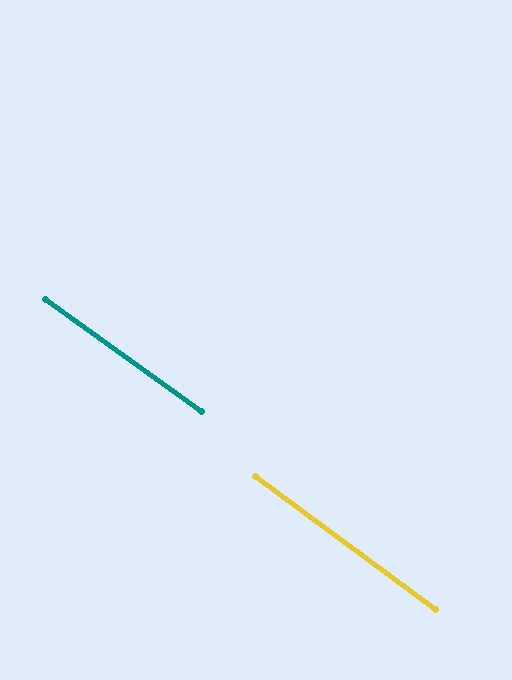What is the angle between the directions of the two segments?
Approximately 1 degree.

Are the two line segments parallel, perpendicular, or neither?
Parallel — their directions differ by only 0.9°.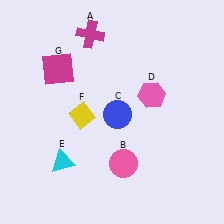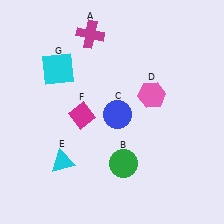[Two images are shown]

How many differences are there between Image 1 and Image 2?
There are 3 differences between the two images.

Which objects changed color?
B changed from pink to green. F changed from yellow to magenta. G changed from magenta to cyan.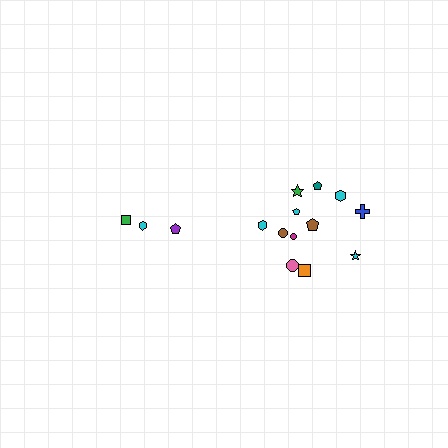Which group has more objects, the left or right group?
The right group.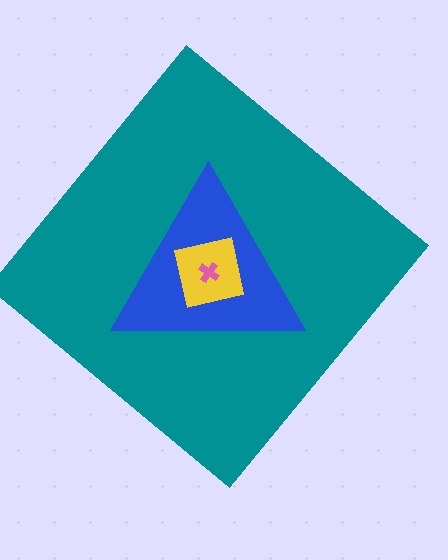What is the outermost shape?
The teal diamond.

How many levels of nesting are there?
4.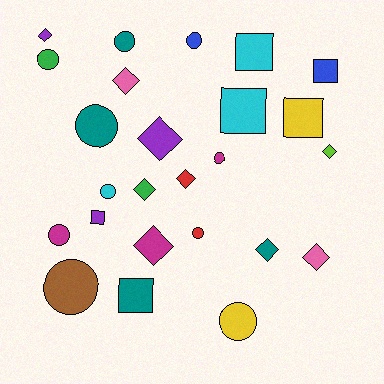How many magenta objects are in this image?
There are 3 magenta objects.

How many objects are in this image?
There are 25 objects.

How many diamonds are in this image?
There are 9 diamonds.